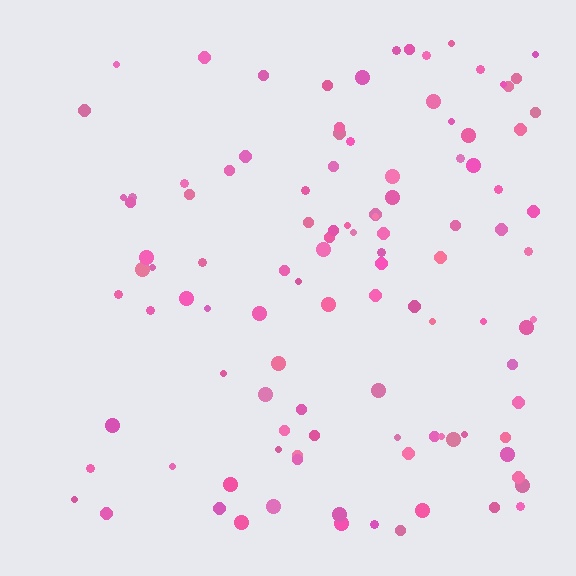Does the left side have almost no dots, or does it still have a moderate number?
Still a moderate number, just noticeably fewer than the right.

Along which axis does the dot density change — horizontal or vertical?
Horizontal.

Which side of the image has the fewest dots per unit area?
The left.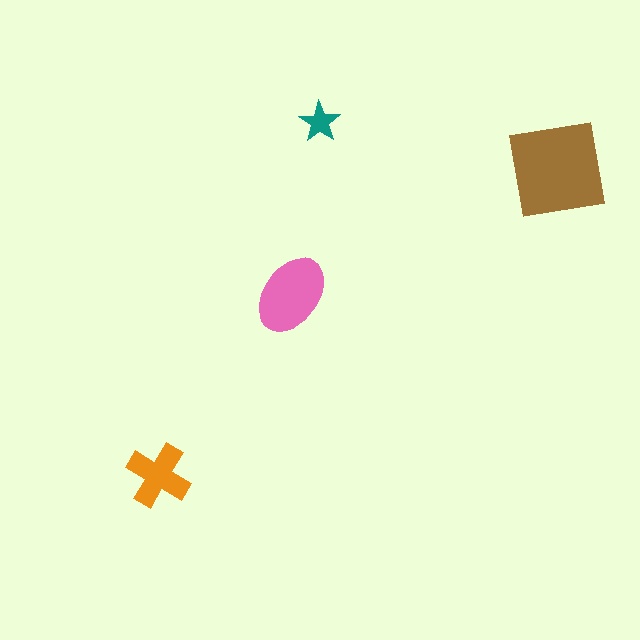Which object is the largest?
The brown square.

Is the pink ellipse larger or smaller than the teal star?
Larger.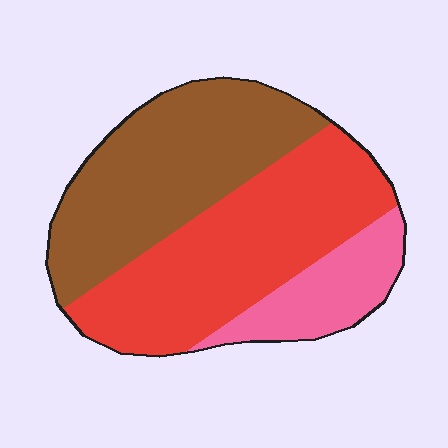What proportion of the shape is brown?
Brown covers roughly 40% of the shape.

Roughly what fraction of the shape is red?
Red covers 44% of the shape.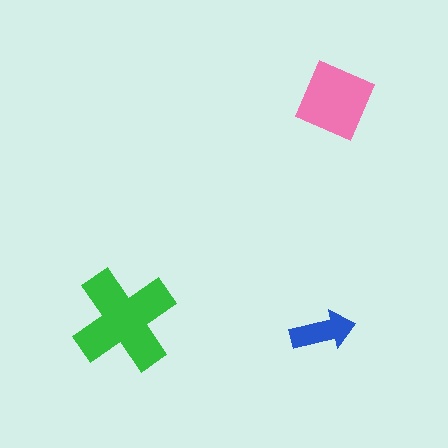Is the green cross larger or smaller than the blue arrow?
Larger.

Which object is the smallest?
The blue arrow.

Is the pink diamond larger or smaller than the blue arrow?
Larger.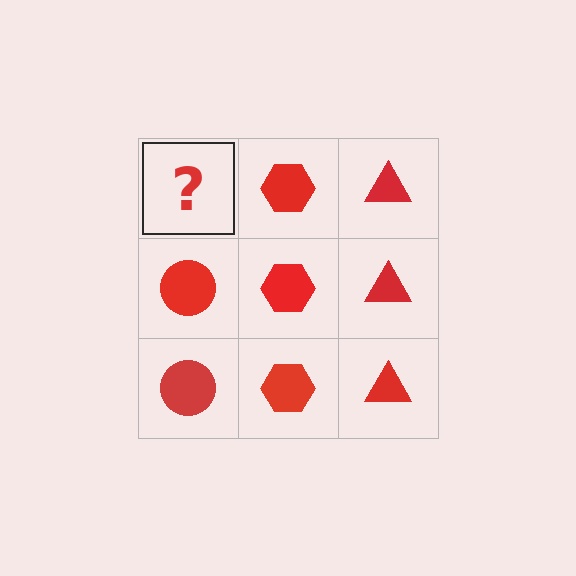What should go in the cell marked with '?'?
The missing cell should contain a red circle.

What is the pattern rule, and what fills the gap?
The rule is that each column has a consistent shape. The gap should be filled with a red circle.